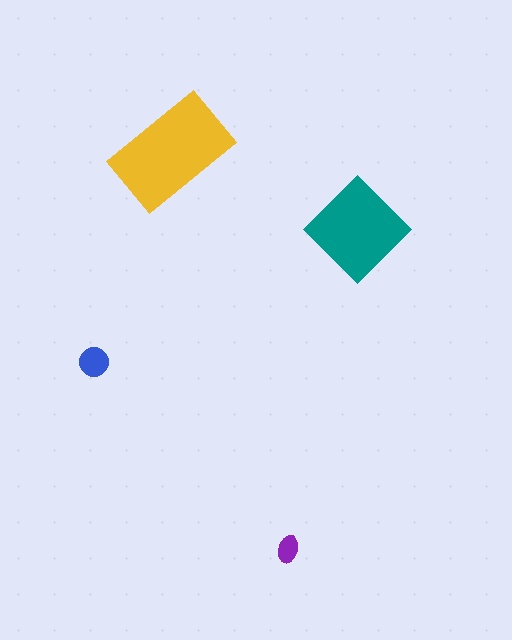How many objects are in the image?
There are 4 objects in the image.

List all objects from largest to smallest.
The yellow rectangle, the teal diamond, the blue circle, the purple ellipse.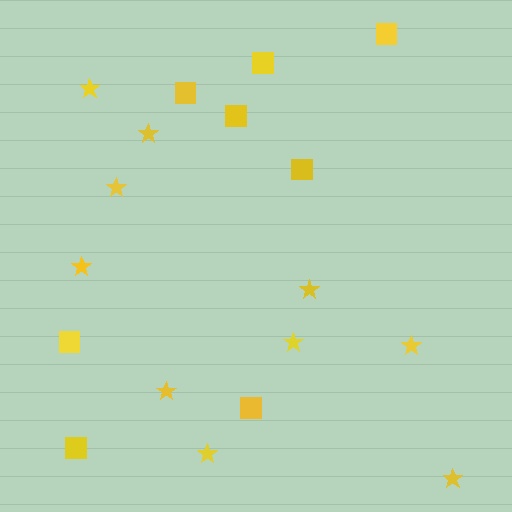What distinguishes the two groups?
There are 2 groups: one group of squares (8) and one group of stars (10).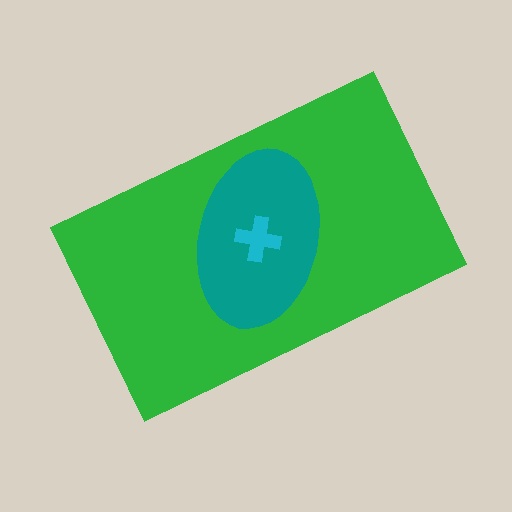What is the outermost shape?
The green rectangle.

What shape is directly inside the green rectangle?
The teal ellipse.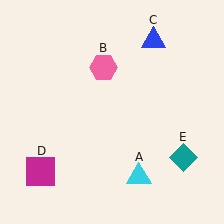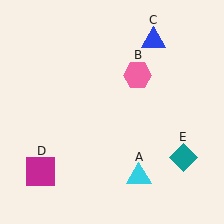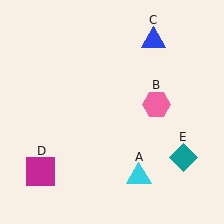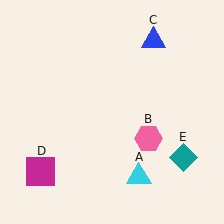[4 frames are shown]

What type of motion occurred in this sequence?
The pink hexagon (object B) rotated clockwise around the center of the scene.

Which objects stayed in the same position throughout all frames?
Cyan triangle (object A) and blue triangle (object C) and magenta square (object D) and teal diamond (object E) remained stationary.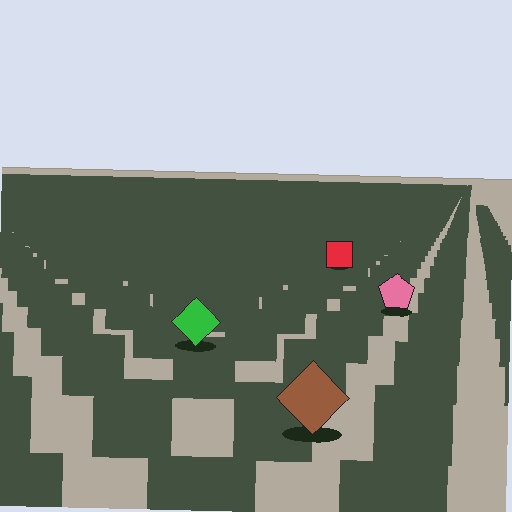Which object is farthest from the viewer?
The red square is farthest from the viewer. It appears smaller and the ground texture around it is denser.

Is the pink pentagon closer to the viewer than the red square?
Yes. The pink pentagon is closer — you can tell from the texture gradient: the ground texture is coarser near it.